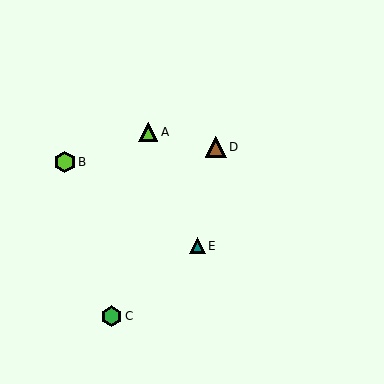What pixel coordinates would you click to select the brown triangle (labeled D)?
Click at (216, 147) to select the brown triangle D.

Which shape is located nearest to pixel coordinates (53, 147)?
The lime hexagon (labeled B) at (65, 162) is nearest to that location.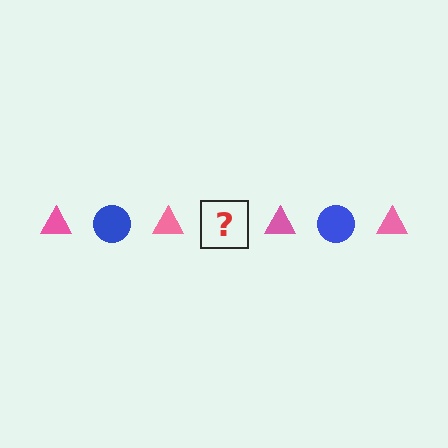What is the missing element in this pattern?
The missing element is a blue circle.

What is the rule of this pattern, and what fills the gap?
The rule is that the pattern alternates between pink triangle and blue circle. The gap should be filled with a blue circle.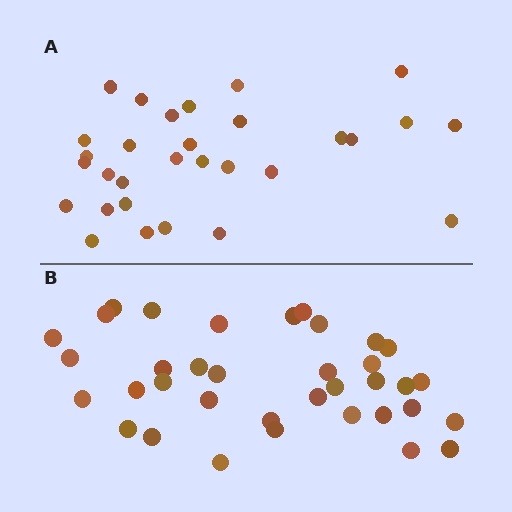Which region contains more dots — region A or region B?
Region B (the bottom region) has more dots.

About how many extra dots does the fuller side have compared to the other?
Region B has about 6 more dots than region A.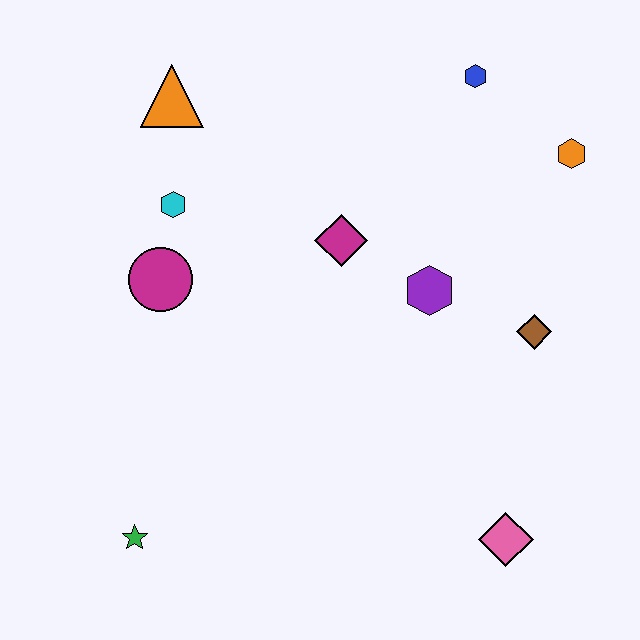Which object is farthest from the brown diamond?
The green star is farthest from the brown diamond.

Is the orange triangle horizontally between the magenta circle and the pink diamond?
Yes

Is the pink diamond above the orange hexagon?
No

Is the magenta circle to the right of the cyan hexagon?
No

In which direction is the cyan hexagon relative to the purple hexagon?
The cyan hexagon is to the left of the purple hexagon.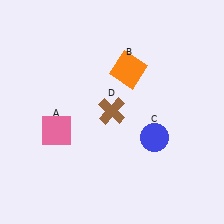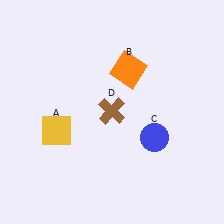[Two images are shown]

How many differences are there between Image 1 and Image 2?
There is 1 difference between the two images.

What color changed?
The square (A) changed from pink in Image 1 to yellow in Image 2.